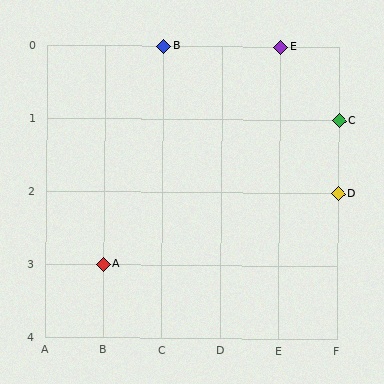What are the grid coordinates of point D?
Point D is at grid coordinates (F, 2).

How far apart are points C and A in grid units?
Points C and A are 4 columns and 2 rows apart (about 4.5 grid units diagonally).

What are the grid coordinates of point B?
Point B is at grid coordinates (C, 0).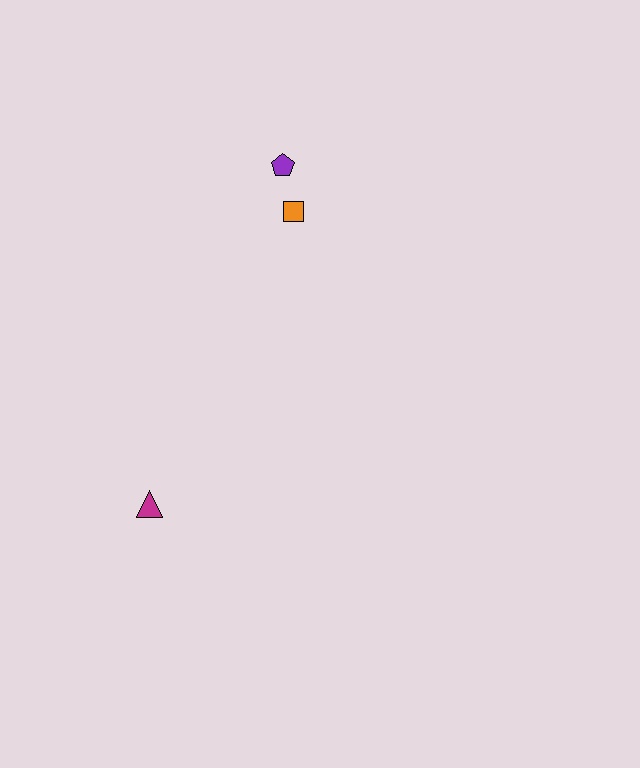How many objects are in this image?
There are 3 objects.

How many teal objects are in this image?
There are no teal objects.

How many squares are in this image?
There is 1 square.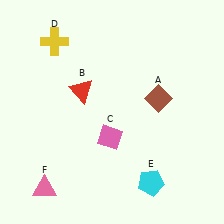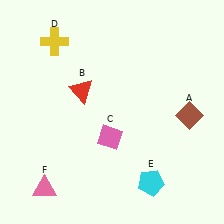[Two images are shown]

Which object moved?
The brown diamond (A) moved right.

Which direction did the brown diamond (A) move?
The brown diamond (A) moved right.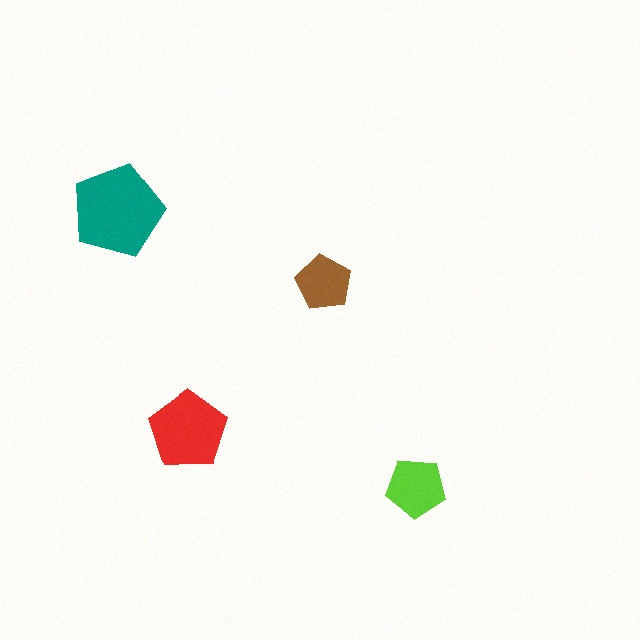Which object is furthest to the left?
The teal pentagon is leftmost.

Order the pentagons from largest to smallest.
the teal one, the red one, the lime one, the brown one.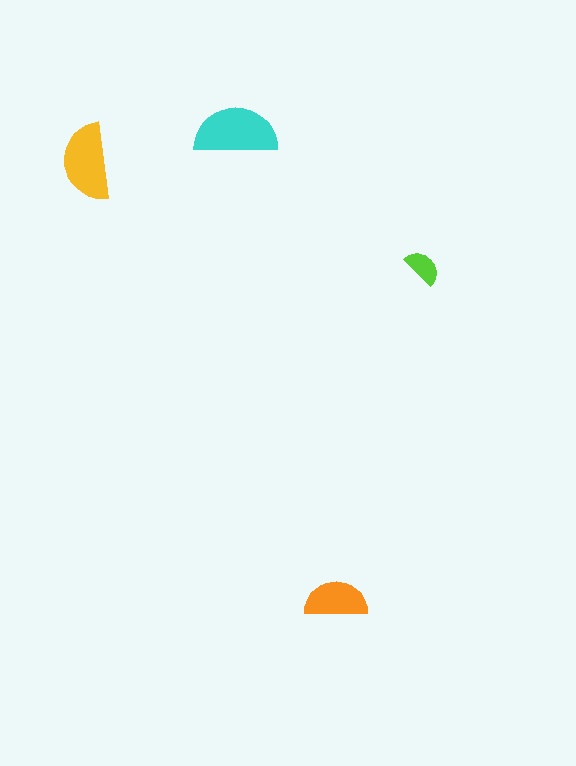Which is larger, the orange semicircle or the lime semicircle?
The orange one.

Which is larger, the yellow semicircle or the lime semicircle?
The yellow one.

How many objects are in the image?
There are 4 objects in the image.